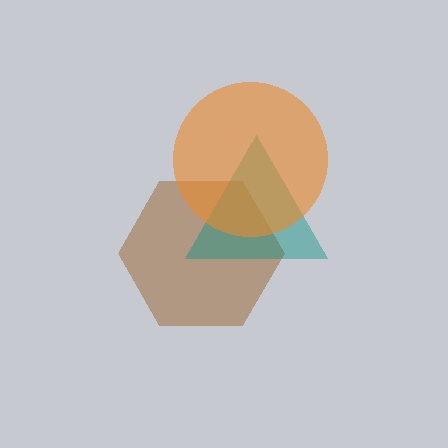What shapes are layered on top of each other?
The layered shapes are: a brown hexagon, a teal triangle, an orange circle.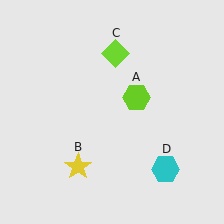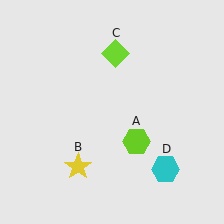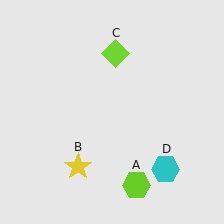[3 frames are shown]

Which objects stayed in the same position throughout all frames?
Yellow star (object B) and lime diamond (object C) and cyan hexagon (object D) remained stationary.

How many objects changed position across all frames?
1 object changed position: lime hexagon (object A).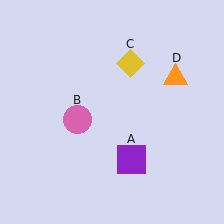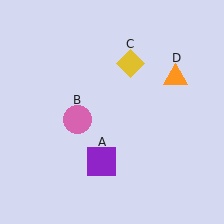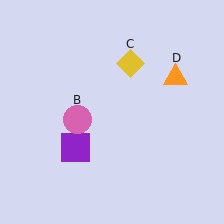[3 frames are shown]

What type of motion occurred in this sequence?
The purple square (object A) rotated clockwise around the center of the scene.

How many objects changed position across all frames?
1 object changed position: purple square (object A).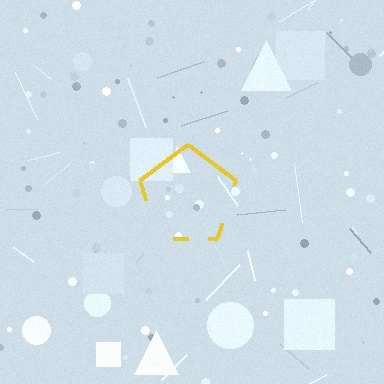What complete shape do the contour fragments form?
The contour fragments form a pentagon.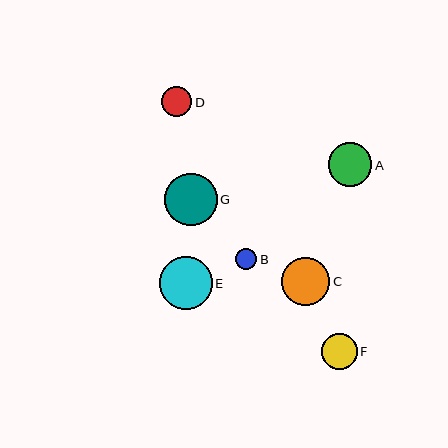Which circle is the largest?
Circle G is the largest with a size of approximately 53 pixels.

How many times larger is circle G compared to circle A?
Circle G is approximately 1.2 times the size of circle A.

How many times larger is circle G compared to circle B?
Circle G is approximately 2.5 times the size of circle B.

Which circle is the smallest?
Circle B is the smallest with a size of approximately 21 pixels.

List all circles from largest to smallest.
From largest to smallest: G, E, C, A, F, D, B.